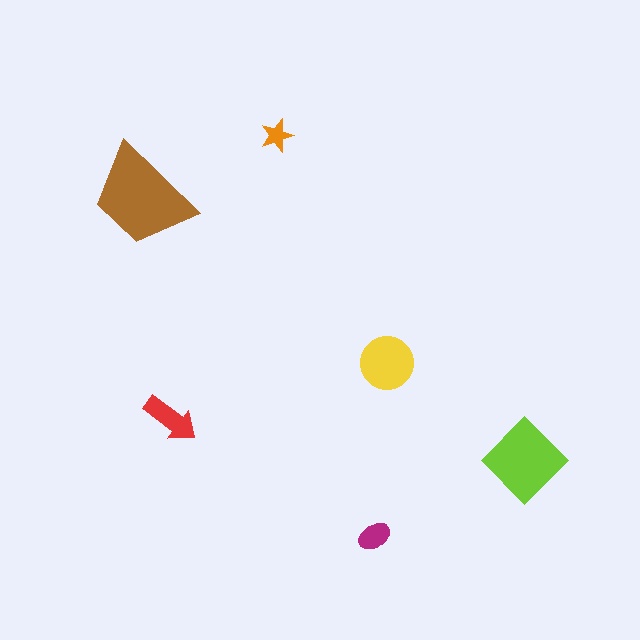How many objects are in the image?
There are 6 objects in the image.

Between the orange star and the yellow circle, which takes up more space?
The yellow circle.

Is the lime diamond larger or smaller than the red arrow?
Larger.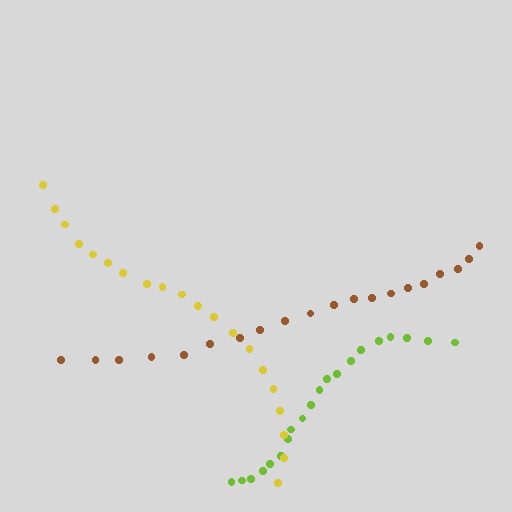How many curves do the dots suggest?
There are 3 distinct paths.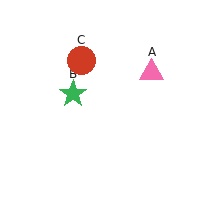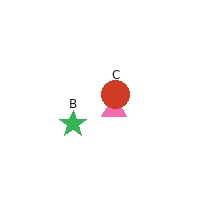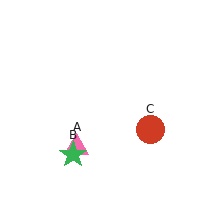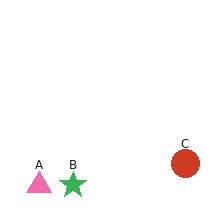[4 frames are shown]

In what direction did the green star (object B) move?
The green star (object B) moved down.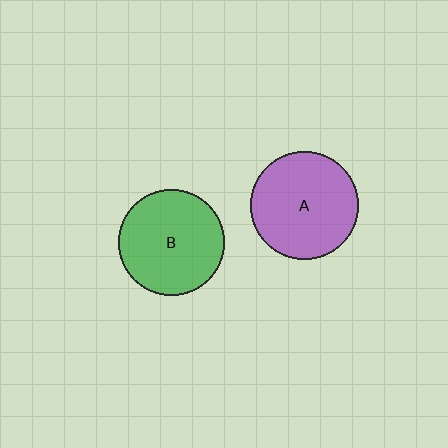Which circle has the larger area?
Circle A (purple).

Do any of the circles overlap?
No, none of the circles overlap.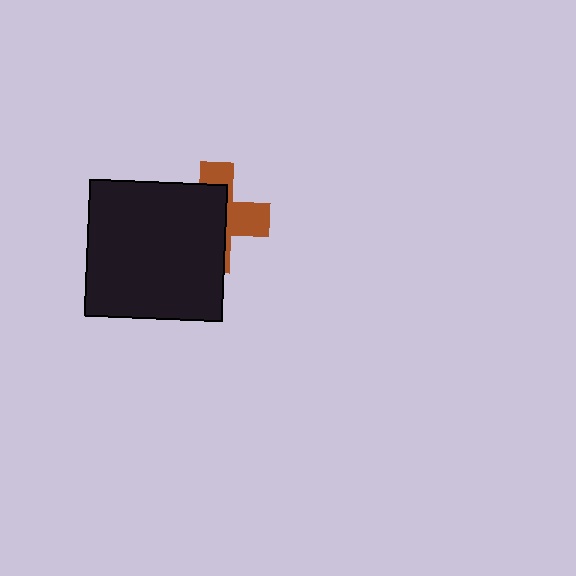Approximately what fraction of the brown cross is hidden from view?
Roughly 59% of the brown cross is hidden behind the black square.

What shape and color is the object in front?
The object in front is a black square.